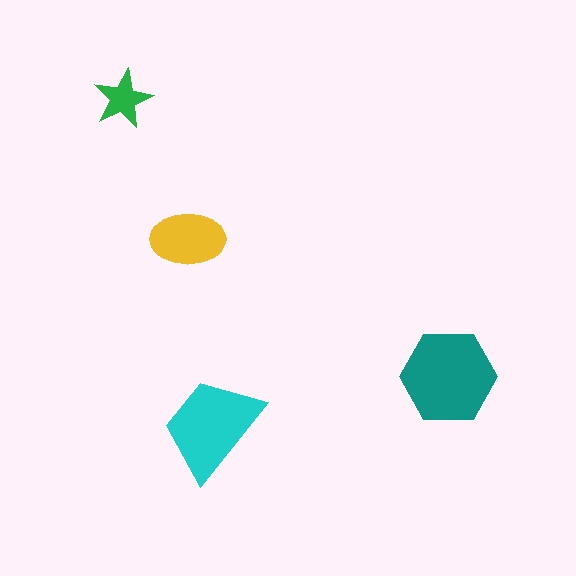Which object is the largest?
The teal hexagon.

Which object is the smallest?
The green star.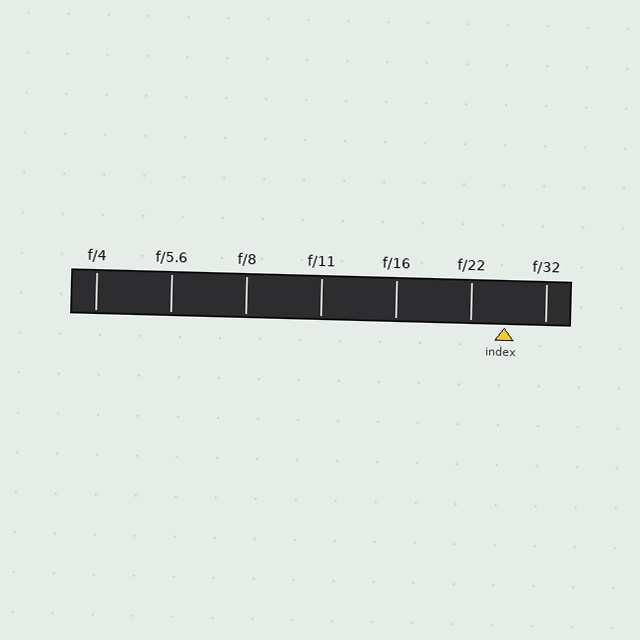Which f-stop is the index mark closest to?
The index mark is closest to f/22.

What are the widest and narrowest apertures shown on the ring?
The widest aperture shown is f/4 and the narrowest is f/32.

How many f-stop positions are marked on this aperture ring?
There are 7 f-stop positions marked.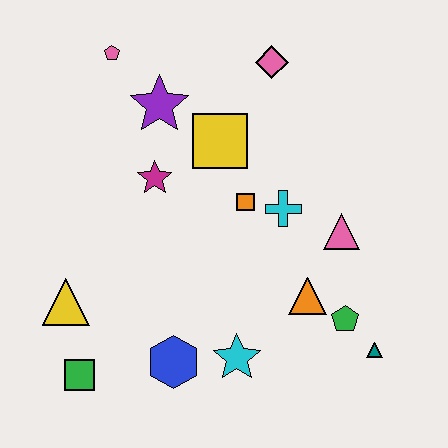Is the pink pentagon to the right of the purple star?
No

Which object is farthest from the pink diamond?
The green square is farthest from the pink diamond.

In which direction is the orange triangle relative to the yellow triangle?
The orange triangle is to the right of the yellow triangle.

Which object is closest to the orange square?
The cyan cross is closest to the orange square.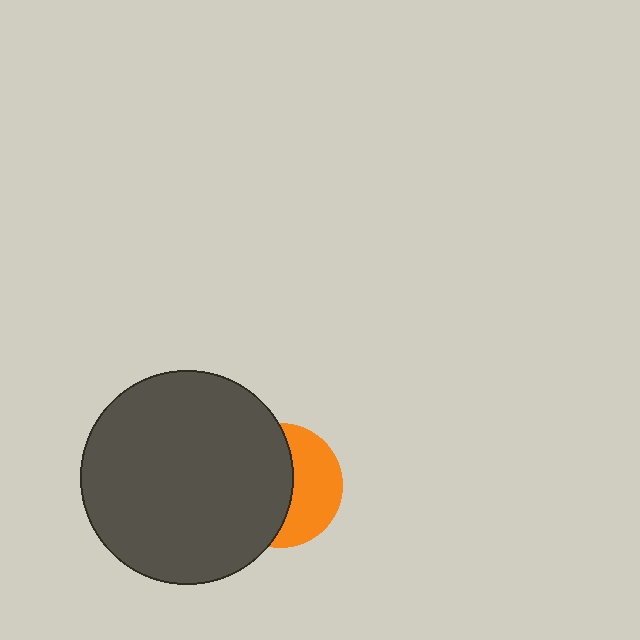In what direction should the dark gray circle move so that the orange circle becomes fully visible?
The dark gray circle should move left. That is the shortest direction to clear the overlap and leave the orange circle fully visible.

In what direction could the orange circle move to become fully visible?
The orange circle could move right. That would shift it out from behind the dark gray circle entirely.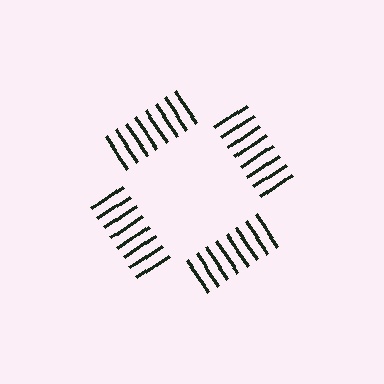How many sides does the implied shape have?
4 sides — the line-ends trace a square.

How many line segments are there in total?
32 — 8 along each of the 4 edges.